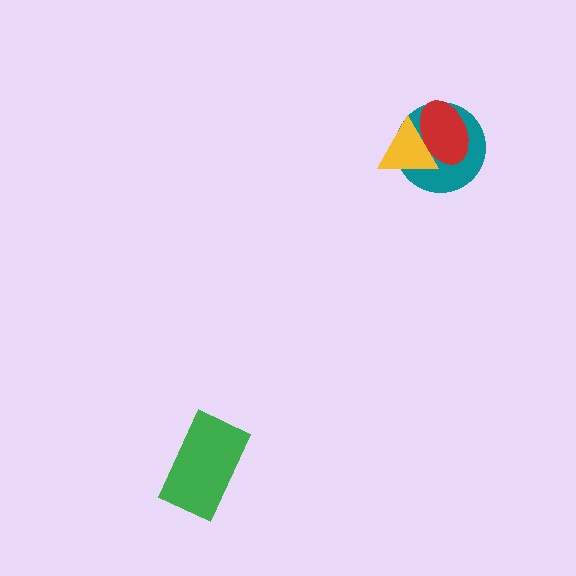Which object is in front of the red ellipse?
The yellow triangle is in front of the red ellipse.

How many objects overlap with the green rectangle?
0 objects overlap with the green rectangle.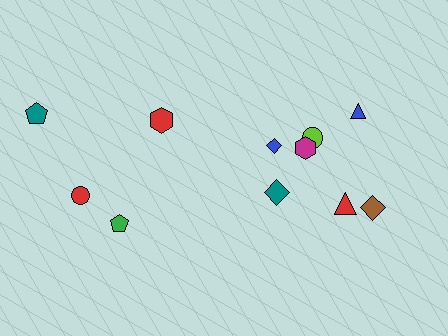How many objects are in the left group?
There are 4 objects.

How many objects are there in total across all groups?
There are 11 objects.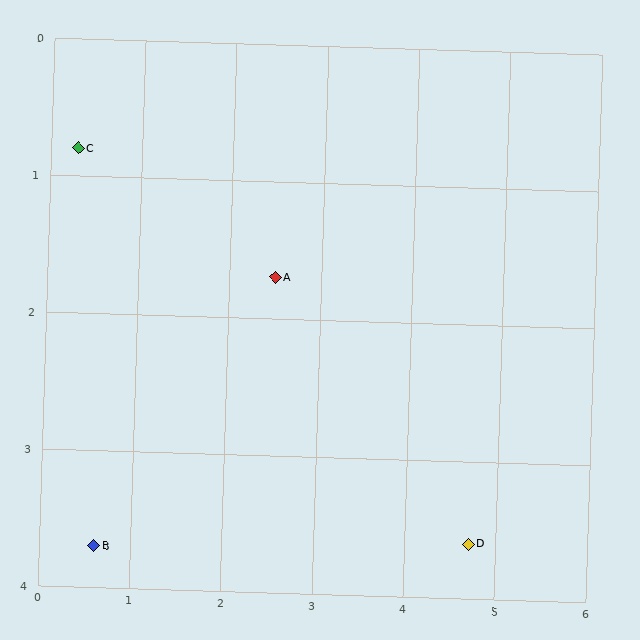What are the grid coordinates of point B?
Point B is at approximately (0.6, 3.7).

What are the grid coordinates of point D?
Point D is at approximately (4.7, 3.6).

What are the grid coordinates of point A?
Point A is at approximately (2.5, 1.7).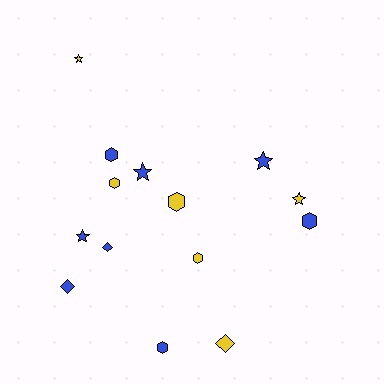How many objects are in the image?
There are 14 objects.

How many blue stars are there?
There are 3 blue stars.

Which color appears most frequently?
Blue, with 8 objects.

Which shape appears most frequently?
Hexagon, with 6 objects.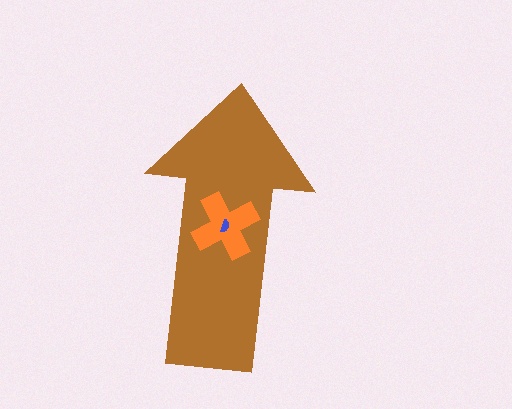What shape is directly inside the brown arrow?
The orange cross.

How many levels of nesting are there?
3.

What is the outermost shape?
The brown arrow.